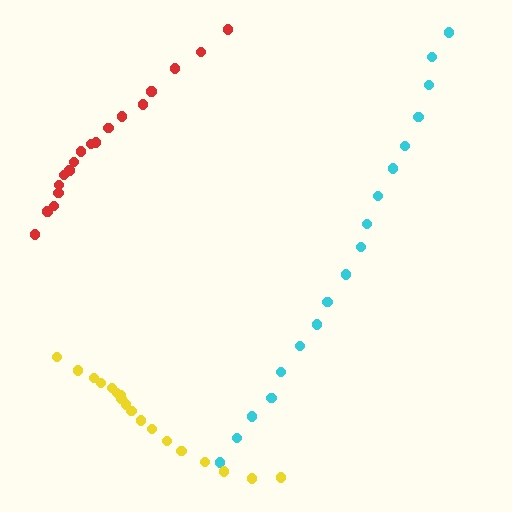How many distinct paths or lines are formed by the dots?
There are 3 distinct paths.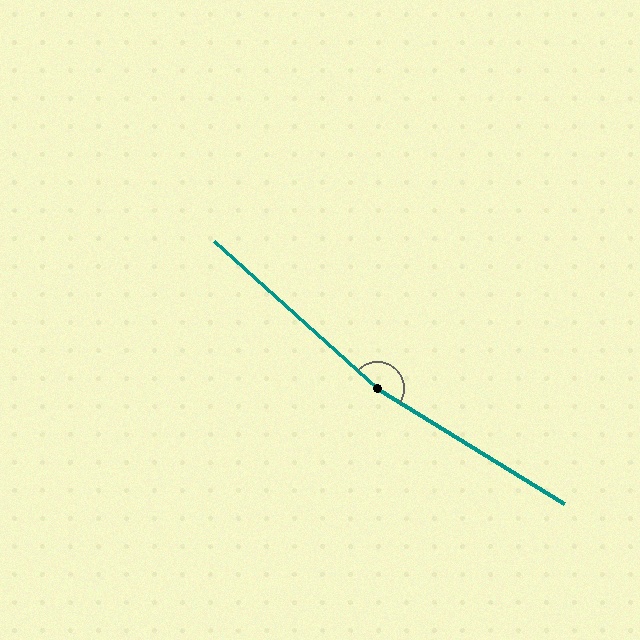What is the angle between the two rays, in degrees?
Approximately 170 degrees.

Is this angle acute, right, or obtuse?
It is obtuse.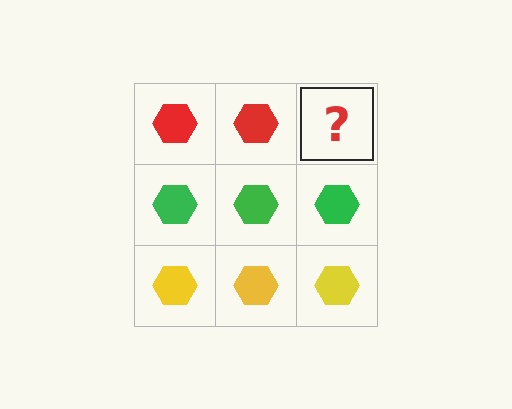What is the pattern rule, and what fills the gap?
The rule is that each row has a consistent color. The gap should be filled with a red hexagon.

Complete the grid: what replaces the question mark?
The question mark should be replaced with a red hexagon.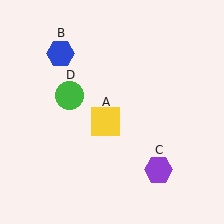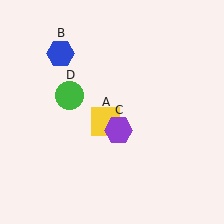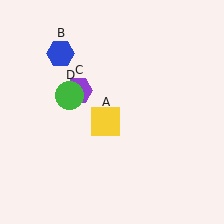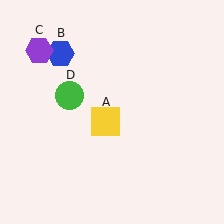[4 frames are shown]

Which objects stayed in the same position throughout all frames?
Yellow square (object A) and blue hexagon (object B) and green circle (object D) remained stationary.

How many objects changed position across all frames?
1 object changed position: purple hexagon (object C).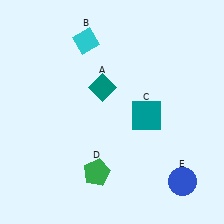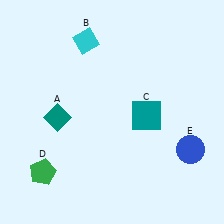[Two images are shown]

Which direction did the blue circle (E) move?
The blue circle (E) moved up.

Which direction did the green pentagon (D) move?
The green pentagon (D) moved left.